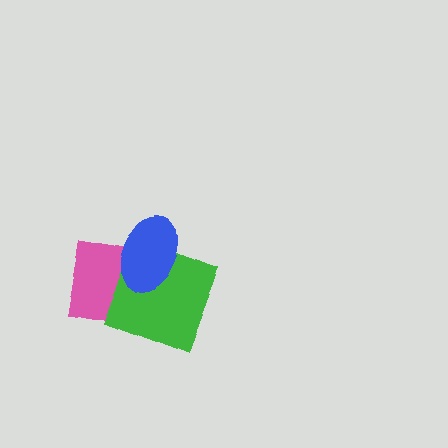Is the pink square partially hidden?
Yes, it is partially covered by another shape.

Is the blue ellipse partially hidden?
No, no other shape covers it.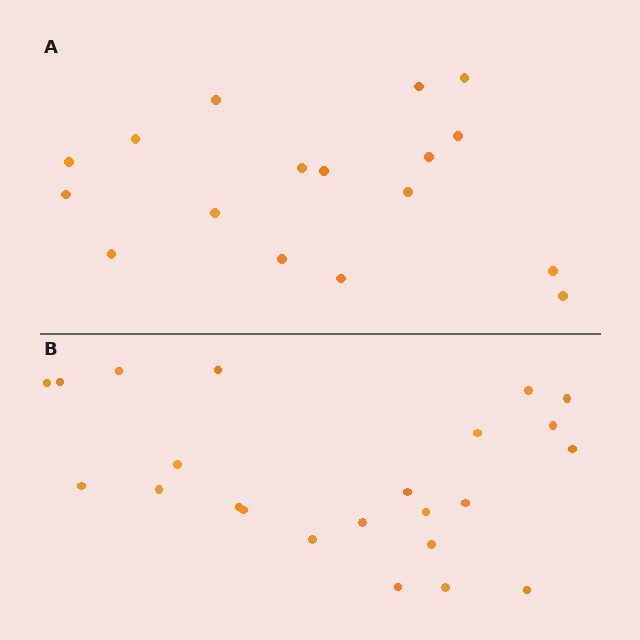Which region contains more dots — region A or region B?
Region B (the bottom region) has more dots.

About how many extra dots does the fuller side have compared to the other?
Region B has about 6 more dots than region A.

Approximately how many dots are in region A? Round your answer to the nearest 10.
About 20 dots. (The exact count is 17, which rounds to 20.)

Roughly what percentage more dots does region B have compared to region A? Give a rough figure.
About 35% more.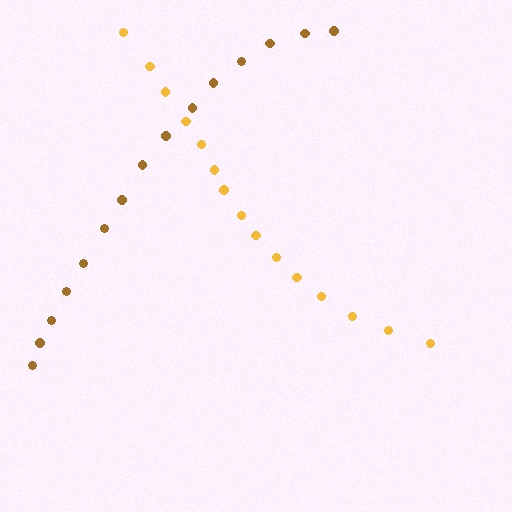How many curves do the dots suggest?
There are 2 distinct paths.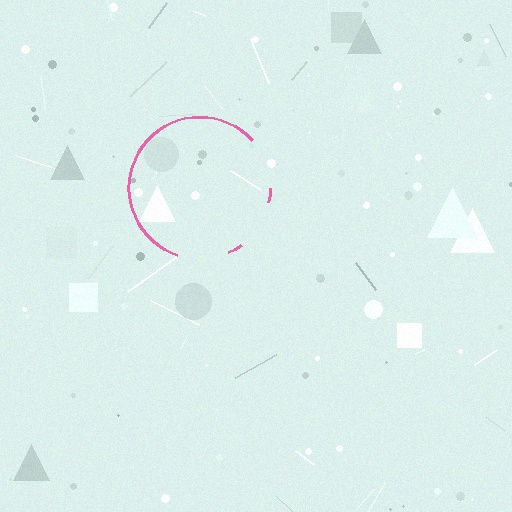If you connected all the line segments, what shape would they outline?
They would outline a circle.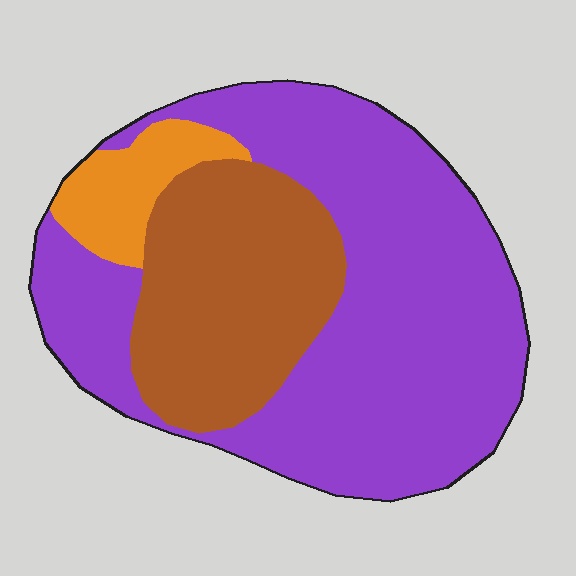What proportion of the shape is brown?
Brown covers 28% of the shape.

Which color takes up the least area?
Orange, at roughly 10%.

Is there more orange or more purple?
Purple.